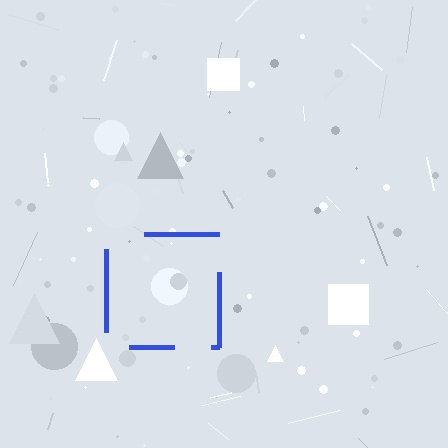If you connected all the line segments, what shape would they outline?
They would outline a square.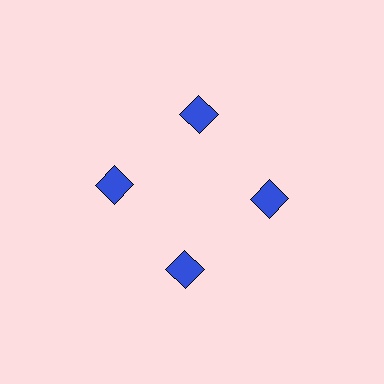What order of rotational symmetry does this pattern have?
This pattern has 4-fold rotational symmetry.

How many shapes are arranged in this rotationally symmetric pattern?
There are 4 shapes, arranged in 4 groups of 1.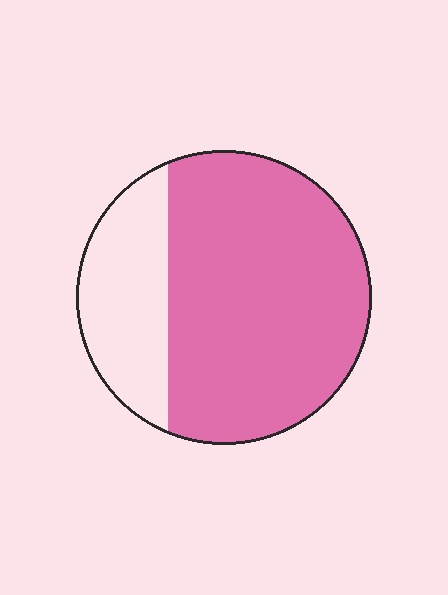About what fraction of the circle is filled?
About three quarters (3/4).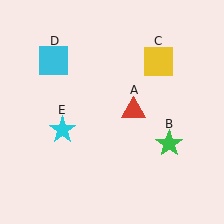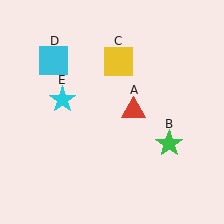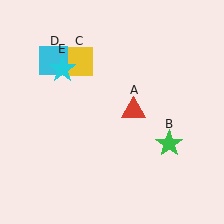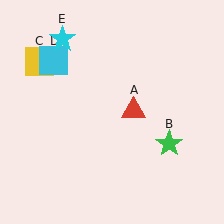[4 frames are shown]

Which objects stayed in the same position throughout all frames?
Red triangle (object A) and green star (object B) and cyan square (object D) remained stationary.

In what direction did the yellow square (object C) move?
The yellow square (object C) moved left.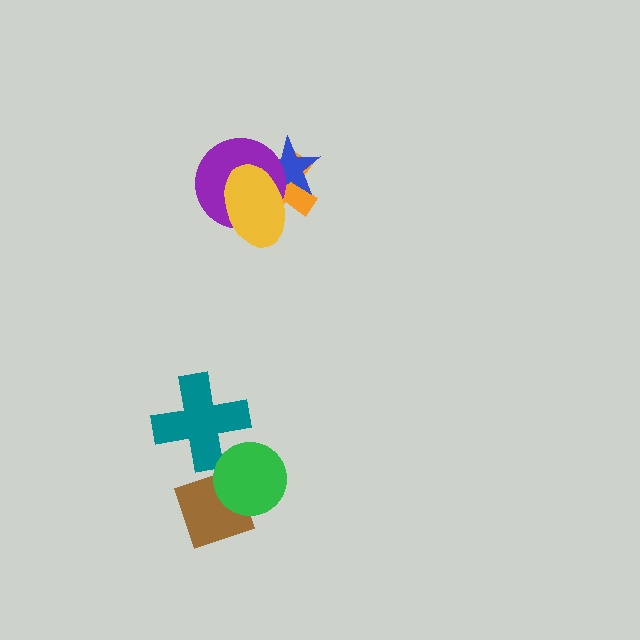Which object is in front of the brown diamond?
The green circle is in front of the brown diamond.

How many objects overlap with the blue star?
3 objects overlap with the blue star.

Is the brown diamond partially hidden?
Yes, it is partially covered by another shape.